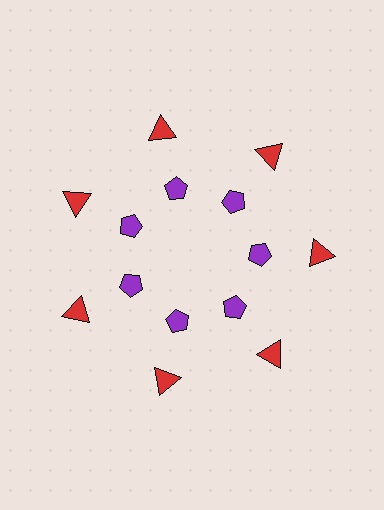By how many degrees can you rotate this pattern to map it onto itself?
The pattern maps onto itself every 51 degrees of rotation.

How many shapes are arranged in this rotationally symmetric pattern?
There are 14 shapes, arranged in 7 groups of 2.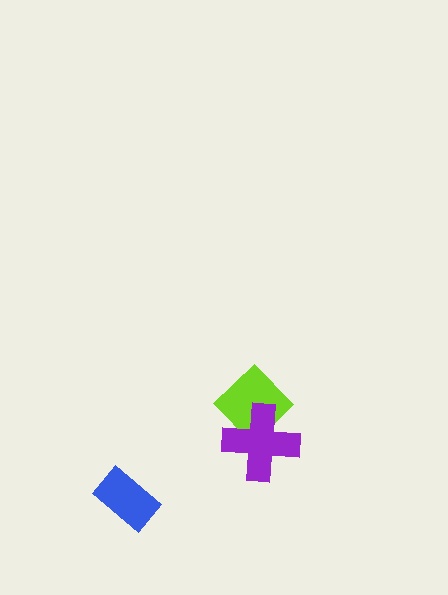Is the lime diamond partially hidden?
Yes, it is partially covered by another shape.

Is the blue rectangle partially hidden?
No, no other shape covers it.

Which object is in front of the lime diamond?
The purple cross is in front of the lime diamond.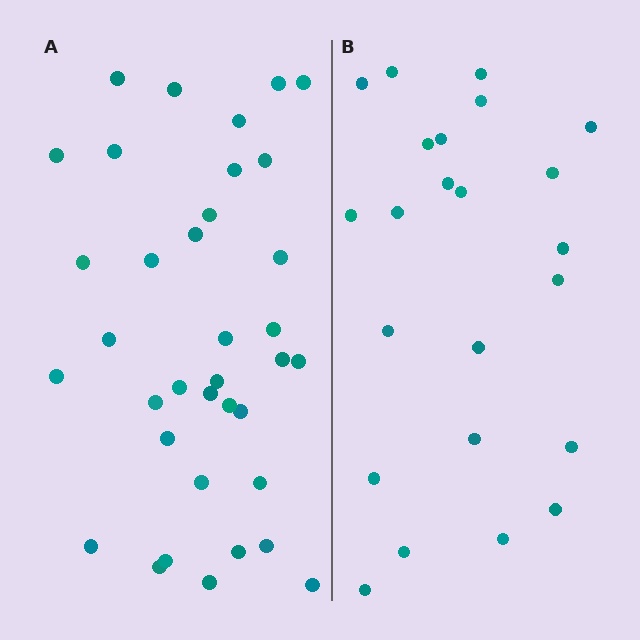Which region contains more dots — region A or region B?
Region A (the left region) has more dots.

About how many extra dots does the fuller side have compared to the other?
Region A has approximately 15 more dots than region B.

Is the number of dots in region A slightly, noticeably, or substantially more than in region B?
Region A has substantially more. The ratio is roughly 1.6 to 1.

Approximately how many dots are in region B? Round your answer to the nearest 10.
About 20 dots. (The exact count is 23, which rounds to 20.)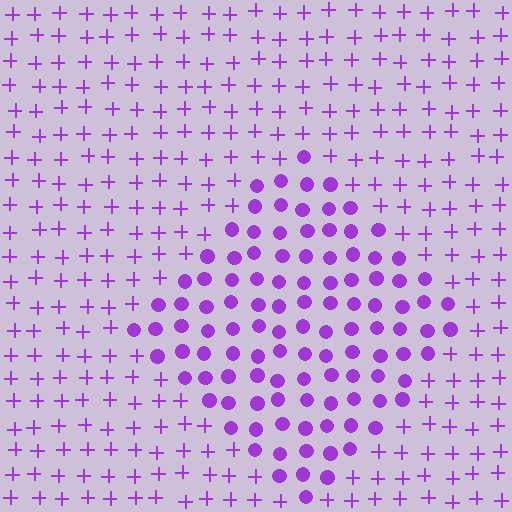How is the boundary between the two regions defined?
The boundary is defined by a change in element shape: circles inside vs. plus signs outside. All elements share the same color and spacing.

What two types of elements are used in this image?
The image uses circles inside the diamond region and plus signs outside it.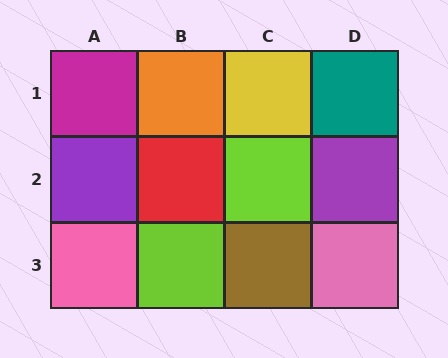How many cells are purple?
2 cells are purple.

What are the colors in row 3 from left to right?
Pink, lime, brown, pink.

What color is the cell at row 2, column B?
Red.